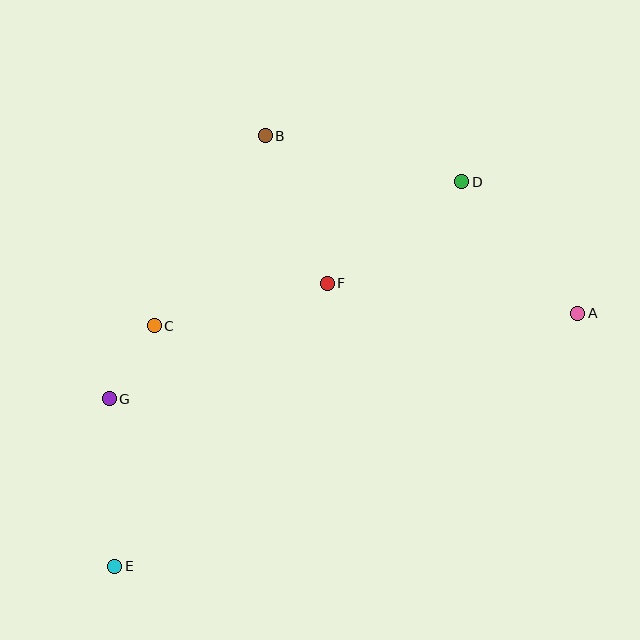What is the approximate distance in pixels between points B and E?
The distance between B and E is approximately 456 pixels.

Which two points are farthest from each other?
Points A and E are farthest from each other.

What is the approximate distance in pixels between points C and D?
The distance between C and D is approximately 339 pixels.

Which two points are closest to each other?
Points C and G are closest to each other.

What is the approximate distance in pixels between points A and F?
The distance between A and F is approximately 252 pixels.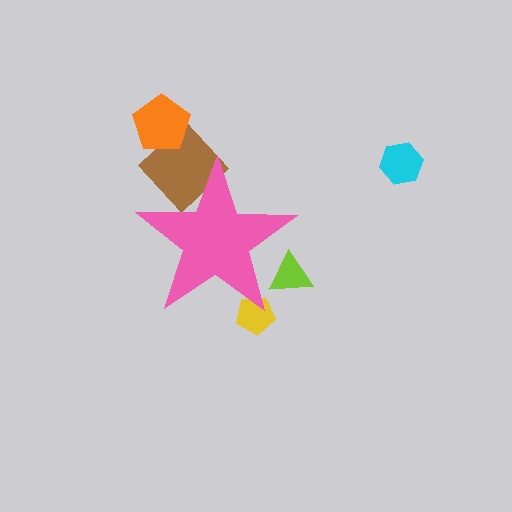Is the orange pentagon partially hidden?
No, the orange pentagon is fully visible.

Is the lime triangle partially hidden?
Yes, the lime triangle is partially hidden behind the pink star.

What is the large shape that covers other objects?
A pink star.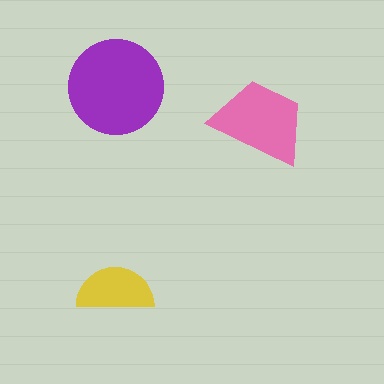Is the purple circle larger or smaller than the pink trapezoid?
Larger.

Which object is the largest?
The purple circle.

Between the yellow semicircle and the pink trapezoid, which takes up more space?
The pink trapezoid.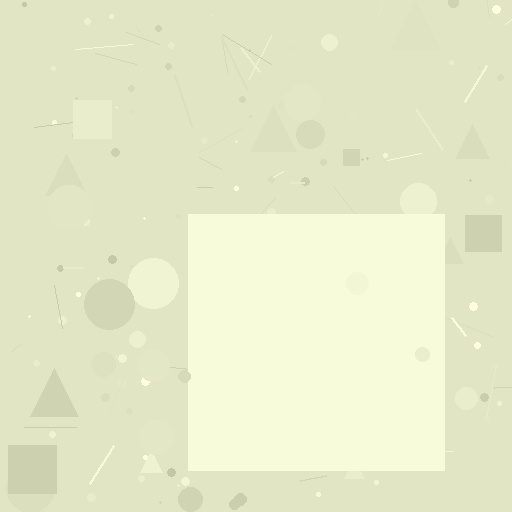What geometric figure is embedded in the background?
A square is embedded in the background.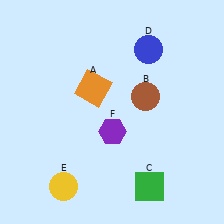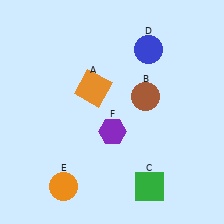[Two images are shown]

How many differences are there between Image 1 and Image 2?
There is 1 difference between the two images.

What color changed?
The circle (E) changed from yellow in Image 1 to orange in Image 2.